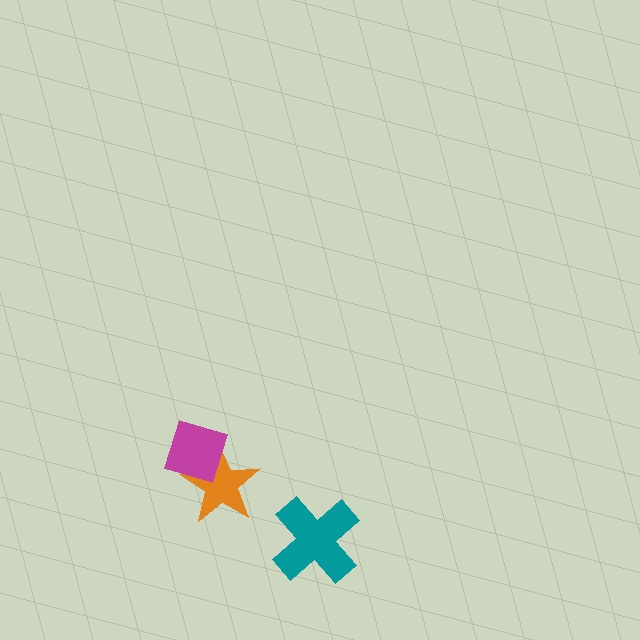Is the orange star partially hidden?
Yes, it is partially covered by another shape.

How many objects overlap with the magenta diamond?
1 object overlaps with the magenta diamond.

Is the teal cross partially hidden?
No, no other shape covers it.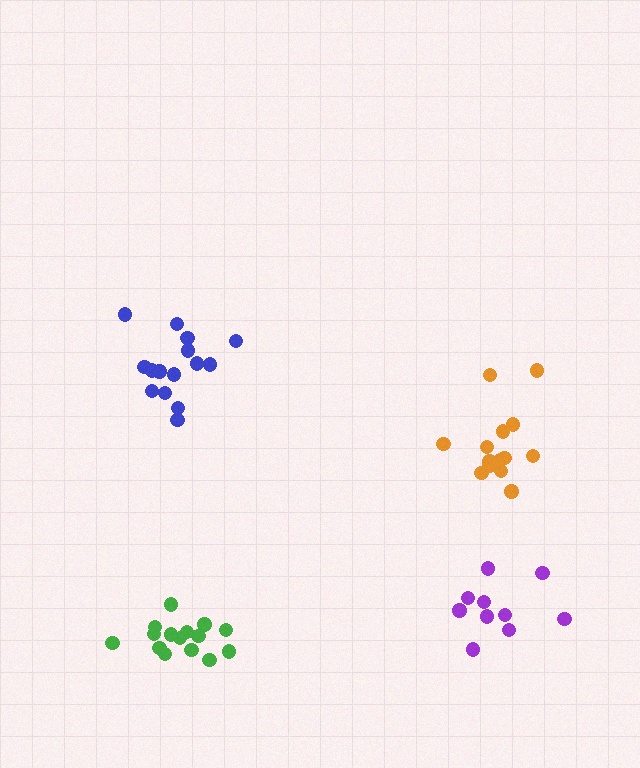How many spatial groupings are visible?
There are 4 spatial groupings.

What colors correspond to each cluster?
The clusters are colored: blue, green, purple, orange.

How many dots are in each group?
Group 1: 15 dots, Group 2: 15 dots, Group 3: 10 dots, Group 4: 14 dots (54 total).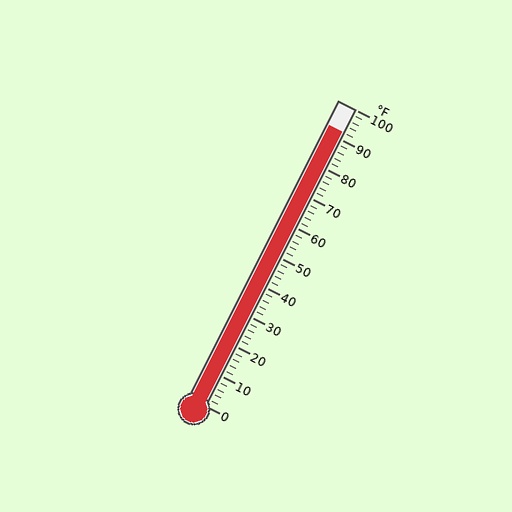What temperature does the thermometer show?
The thermometer shows approximately 92°F.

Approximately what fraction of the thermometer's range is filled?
The thermometer is filled to approximately 90% of its range.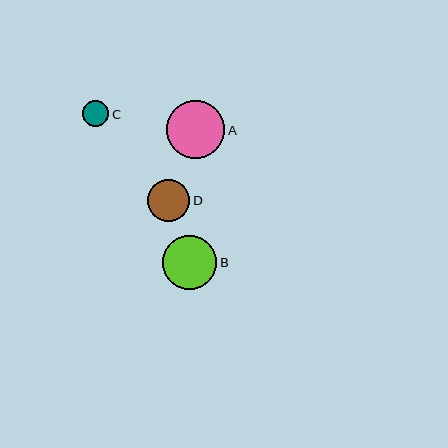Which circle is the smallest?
Circle C is the smallest with a size of approximately 26 pixels.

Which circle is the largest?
Circle A is the largest with a size of approximately 58 pixels.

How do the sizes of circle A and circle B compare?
Circle A and circle B are approximately the same size.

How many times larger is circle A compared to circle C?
Circle A is approximately 2.2 times the size of circle C.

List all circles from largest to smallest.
From largest to smallest: A, B, D, C.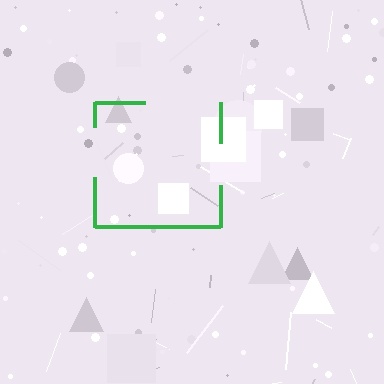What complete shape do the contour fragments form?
The contour fragments form a square.